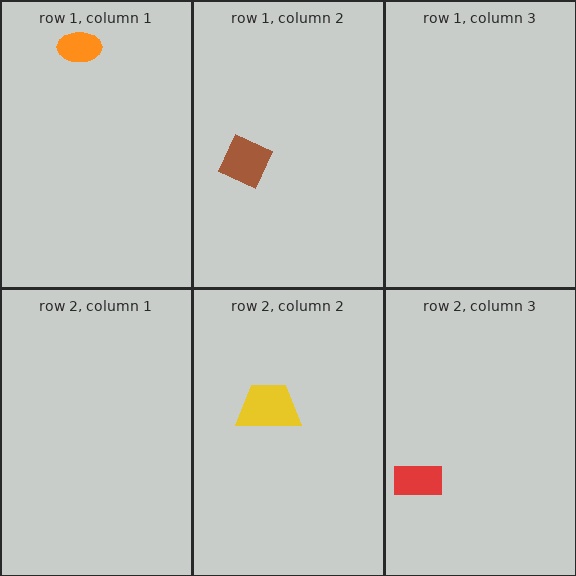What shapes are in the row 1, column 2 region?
The brown square.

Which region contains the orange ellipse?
The row 1, column 1 region.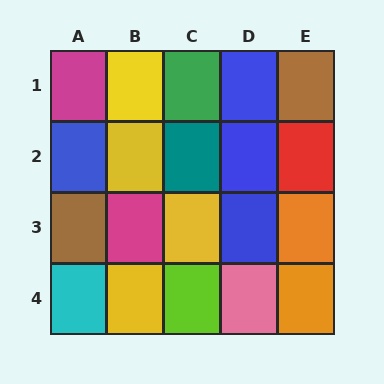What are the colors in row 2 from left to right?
Blue, yellow, teal, blue, red.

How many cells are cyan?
1 cell is cyan.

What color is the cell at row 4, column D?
Pink.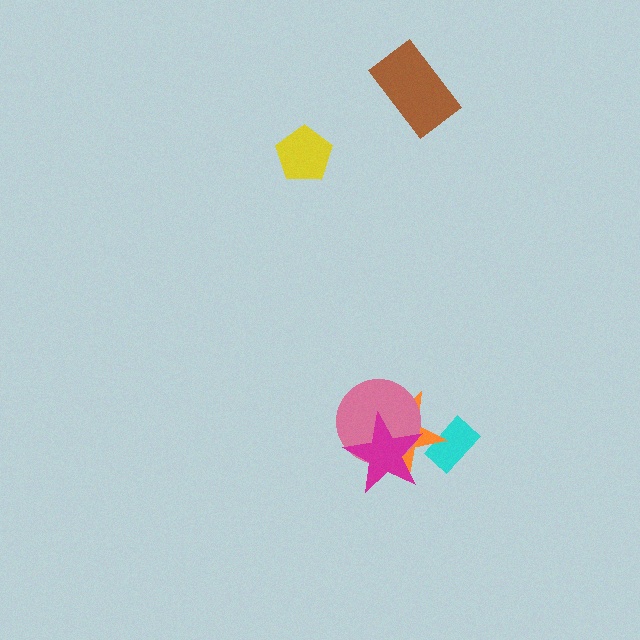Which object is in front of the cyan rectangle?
The orange star is in front of the cyan rectangle.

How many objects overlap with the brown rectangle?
0 objects overlap with the brown rectangle.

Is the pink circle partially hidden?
Yes, it is partially covered by another shape.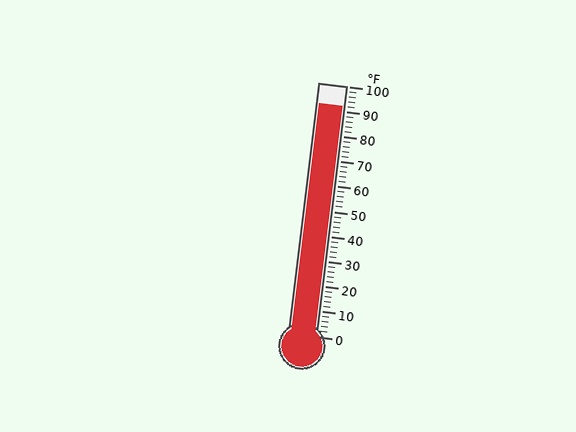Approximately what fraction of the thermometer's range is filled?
The thermometer is filled to approximately 90% of its range.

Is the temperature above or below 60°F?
The temperature is above 60°F.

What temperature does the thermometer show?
The thermometer shows approximately 92°F.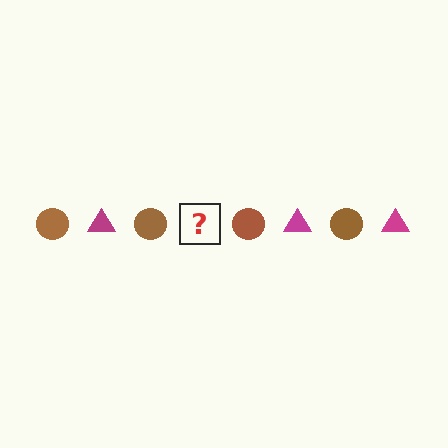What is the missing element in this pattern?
The missing element is a magenta triangle.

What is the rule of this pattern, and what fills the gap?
The rule is that the pattern alternates between brown circle and magenta triangle. The gap should be filled with a magenta triangle.